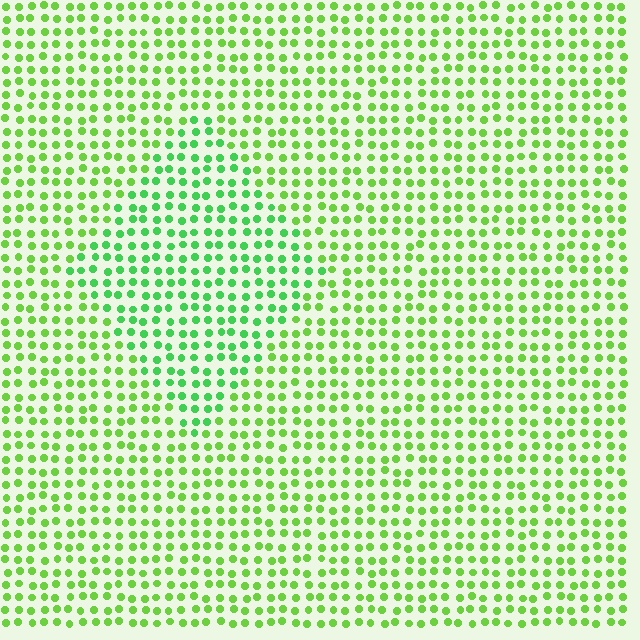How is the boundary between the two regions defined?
The boundary is defined purely by a slight shift in hue (about 25 degrees). Spacing, size, and orientation are identical on both sides.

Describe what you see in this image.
The image is filled with small lime elements in a uniform arrangement. A diamond-shaped region is visible where the elements are tinted to a slightly different hue, forming a subtle color boundary.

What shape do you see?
I see a diamond.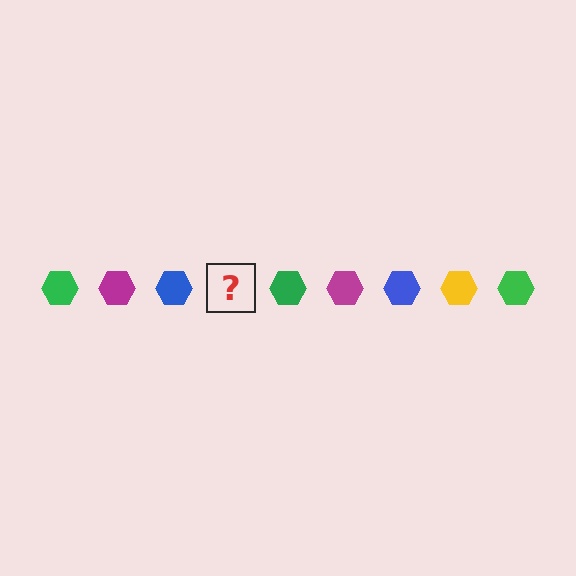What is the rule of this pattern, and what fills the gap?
The rule is that the pattern cycles through green, magenta, blue, yellow hexagons. The gap should be filled with a yellow hexagon.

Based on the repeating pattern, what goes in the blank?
The blank should be a yellow hexagon.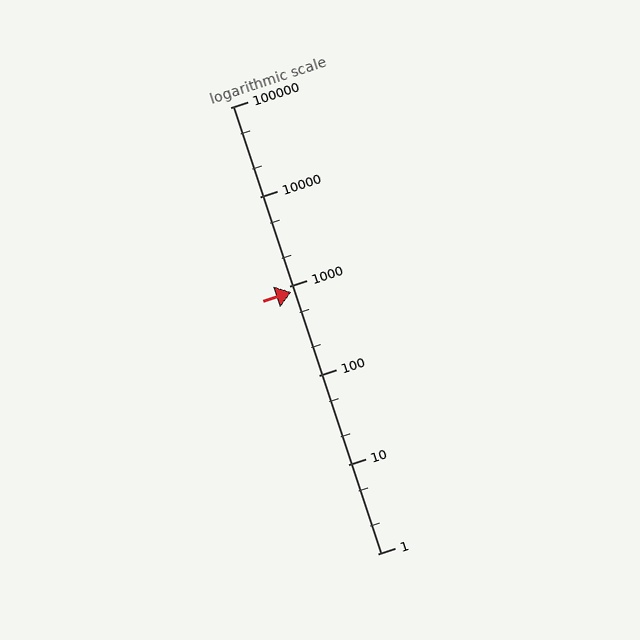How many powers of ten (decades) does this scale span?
The scale spans 5 decades, from 1 to 100000.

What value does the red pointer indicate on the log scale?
The pointer indicates approximately 860.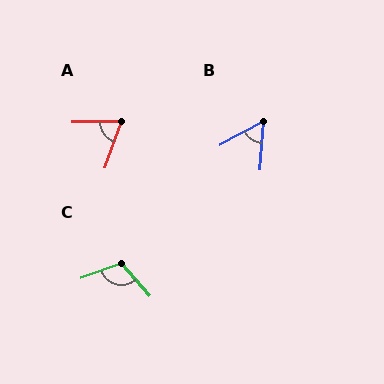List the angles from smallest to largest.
B (58°), A (70°), C (112°).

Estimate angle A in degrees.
Approximately 70 degrees.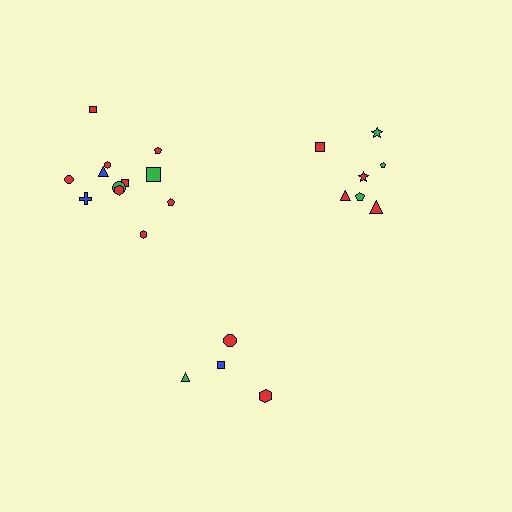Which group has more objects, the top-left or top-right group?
The top-left group.